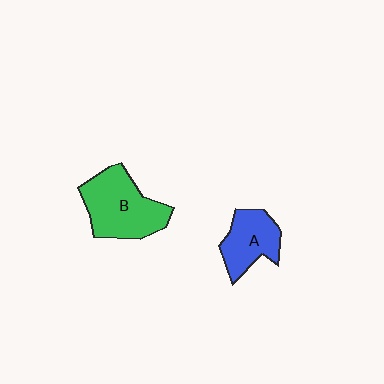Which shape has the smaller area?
Shape A (blue).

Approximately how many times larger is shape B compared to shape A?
Approximately 1.5 times.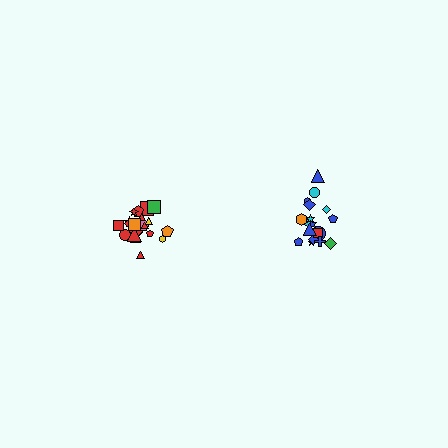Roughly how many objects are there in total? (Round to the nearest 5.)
Roughly 40 objects in total.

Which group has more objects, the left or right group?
The left group.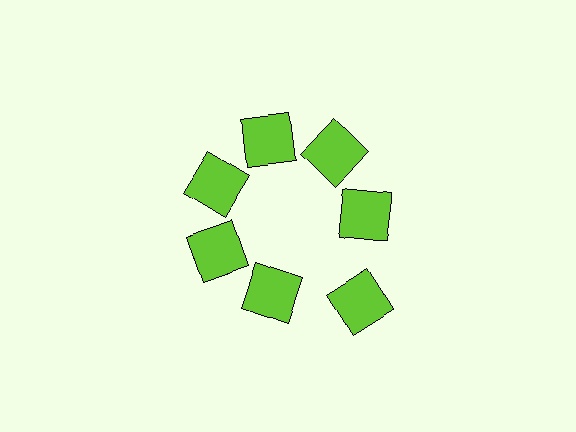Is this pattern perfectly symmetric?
No. The 7 lime squares are arranged in a ring, but one element near the 5 o'clock position is pushed outward from the center, breaking the 7-fold rotational symmetry.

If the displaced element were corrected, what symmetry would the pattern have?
It would have 7-fold rotational symmetry — the pattern would map onto itself every 51 degrees.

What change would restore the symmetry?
The symmetry would be restored by moving it inward, back onto the ring so that all 7 squares sit at equal angles and equal distance from the center.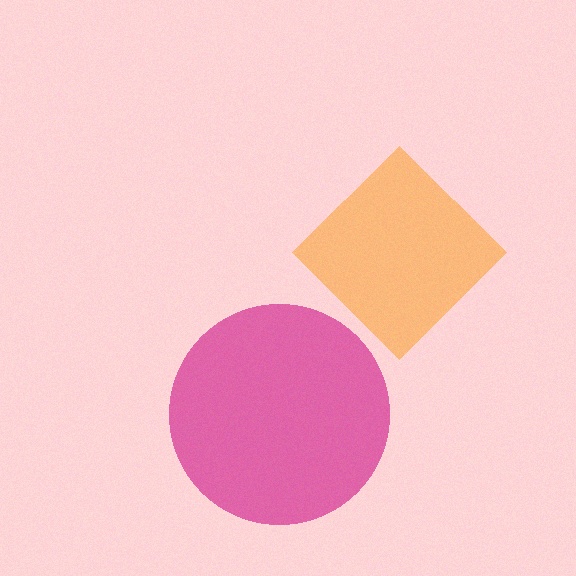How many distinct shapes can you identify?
There are 2 distinct shapes: a magenta circle, an orange diamond.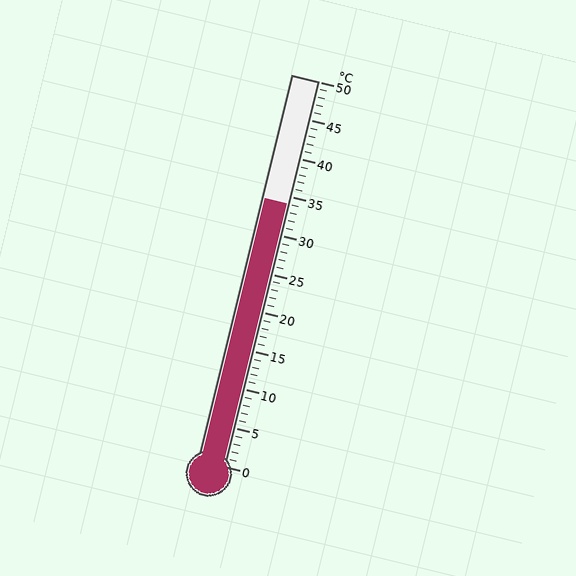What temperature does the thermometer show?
The thermometer shows approximately 34°C.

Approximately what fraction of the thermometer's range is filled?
The thermometer is filled to approximately 70% of its range.